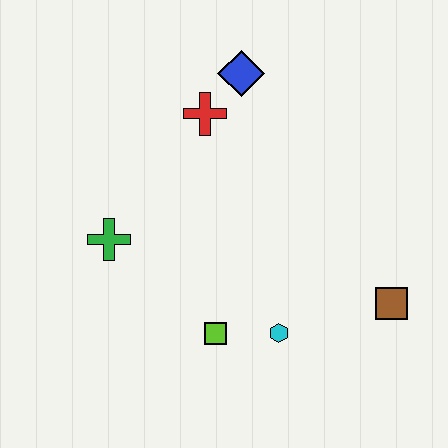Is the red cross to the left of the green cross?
No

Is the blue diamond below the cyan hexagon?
No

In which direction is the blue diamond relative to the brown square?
The blue diamond is above the brown square.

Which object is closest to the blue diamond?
The red cross is closest to the blue diamond.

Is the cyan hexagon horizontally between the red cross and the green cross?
No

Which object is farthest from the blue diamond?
The brown square is farthest from the blue diamond.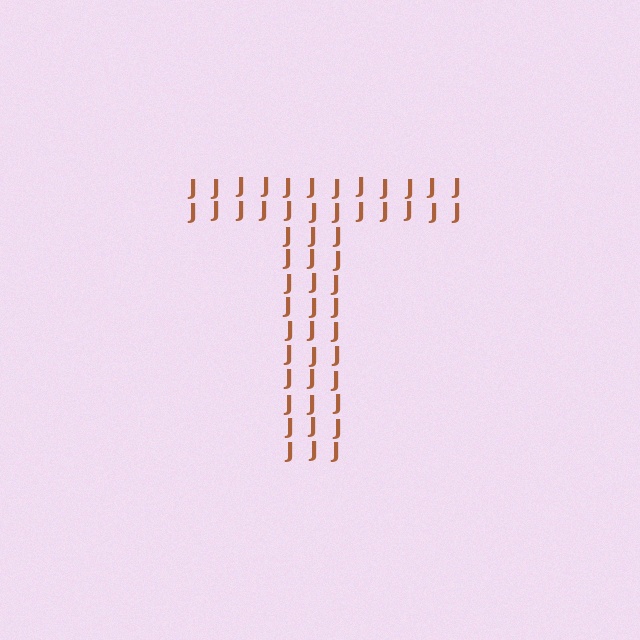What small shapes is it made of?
It is made of small letter J's.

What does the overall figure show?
The overall figure shows the letter T.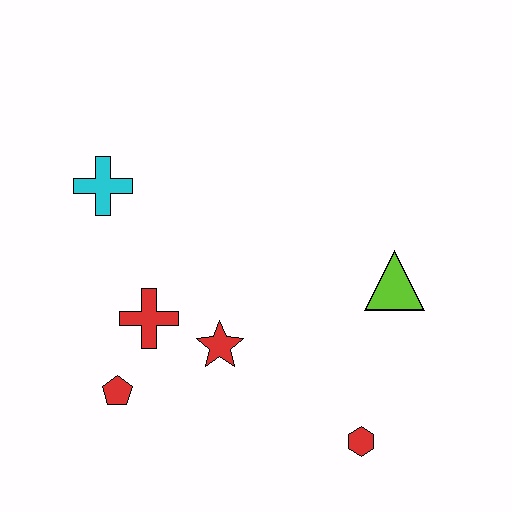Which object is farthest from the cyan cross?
The red hexagon is farthest from the cyan cross.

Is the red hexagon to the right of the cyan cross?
Yes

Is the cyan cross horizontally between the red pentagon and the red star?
No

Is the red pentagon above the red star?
No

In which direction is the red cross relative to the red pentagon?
The red cross is above the red pentagon.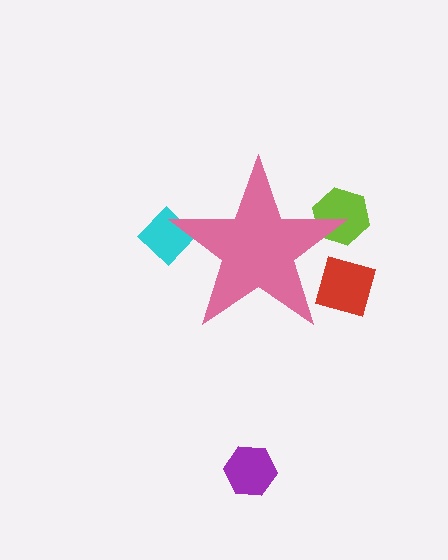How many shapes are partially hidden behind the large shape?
3 shapes are partially hidden.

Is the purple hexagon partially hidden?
No, the purple hexagon is fully visible.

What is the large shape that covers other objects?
A pink star.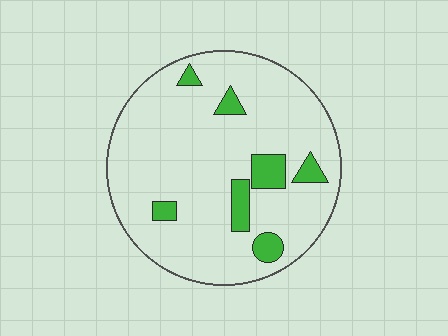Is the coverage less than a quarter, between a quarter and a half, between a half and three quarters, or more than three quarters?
Less than a quarter.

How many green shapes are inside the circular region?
7.